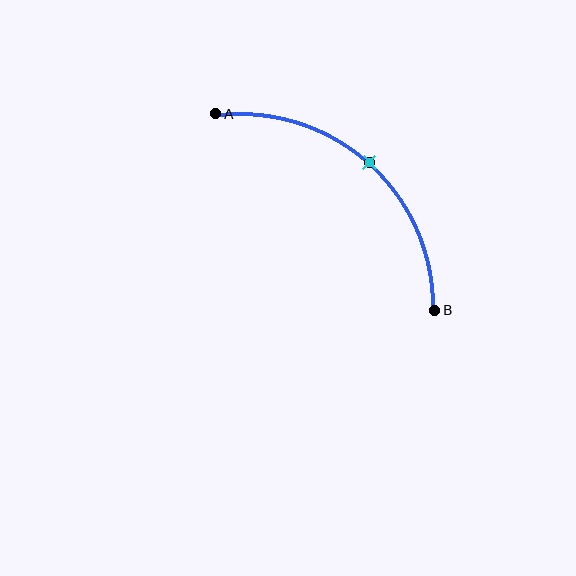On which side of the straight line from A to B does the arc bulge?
The arc bulges above and to the right of the straight line connecting A and B.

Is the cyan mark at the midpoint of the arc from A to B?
Yes. The cyan mark lies on the arc at equal arc-length from both A and B — it is the arc midpoint.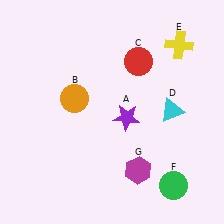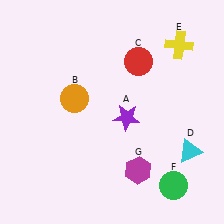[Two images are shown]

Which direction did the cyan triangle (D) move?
The cyan triangle (D) moved down.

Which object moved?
The cyan triangle (D) moved down.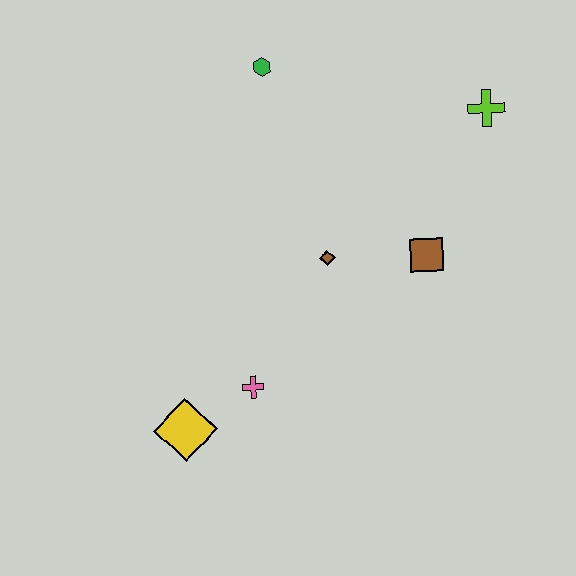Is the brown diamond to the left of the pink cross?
No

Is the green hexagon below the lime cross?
No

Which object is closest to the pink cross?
The yellow diamond is closest to the pink cross.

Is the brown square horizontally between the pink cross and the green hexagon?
No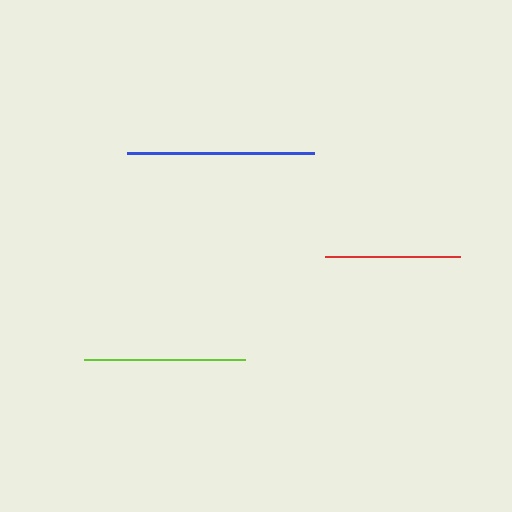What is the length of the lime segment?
The lime segment is approximately 161 pixels long.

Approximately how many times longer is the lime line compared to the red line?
The lime line is approximately 1.2 times the length of the red line.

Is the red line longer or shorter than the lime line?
The lime line is longer than the red line.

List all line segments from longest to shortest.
From longest to shortest: blue, lime, red.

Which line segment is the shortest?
The red line is the shortest at approximately 135 pixels.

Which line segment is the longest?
The blue line is the longest at approximately 188 pixels.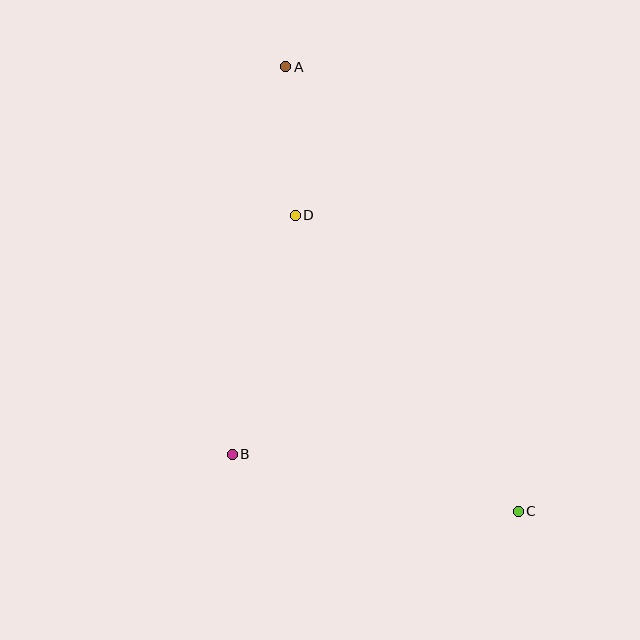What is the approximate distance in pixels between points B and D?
The distance between B and D is approximately 247 pixels.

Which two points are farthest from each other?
Points A and C are farthest from each other.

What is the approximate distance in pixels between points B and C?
The distance between B and C is approximately 291 pixels.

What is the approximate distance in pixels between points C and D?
The distance between C and D is approximately 371 pixels.